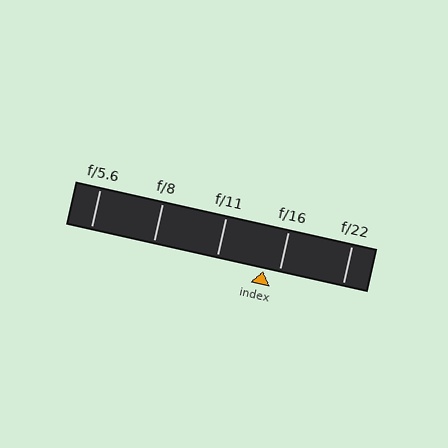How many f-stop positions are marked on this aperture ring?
There are 5 f-stop positions marked.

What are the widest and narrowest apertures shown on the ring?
The widest aperture shown is f/5.6 and the narrowest is f/22.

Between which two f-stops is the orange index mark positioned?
The index mark is between f/11 and f/16.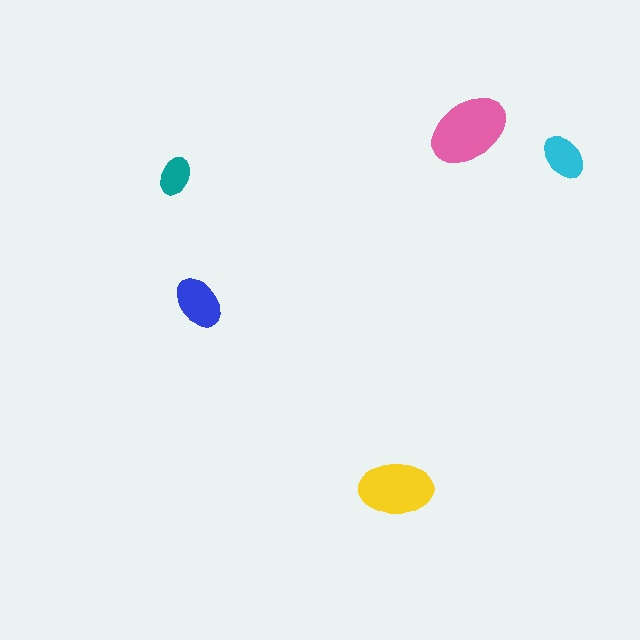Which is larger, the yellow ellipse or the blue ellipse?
The yellow one.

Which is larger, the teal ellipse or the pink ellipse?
The pink one.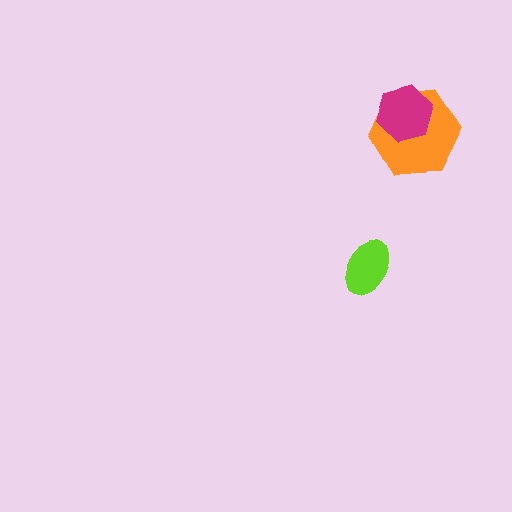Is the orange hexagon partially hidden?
Yes, it is partially covered by another shape.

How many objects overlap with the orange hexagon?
1 object overlaps with the orange hexagon.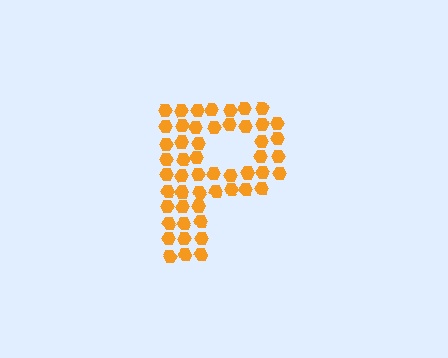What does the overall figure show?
The overall figure shows the letter P.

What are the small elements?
The small elements are hexagons.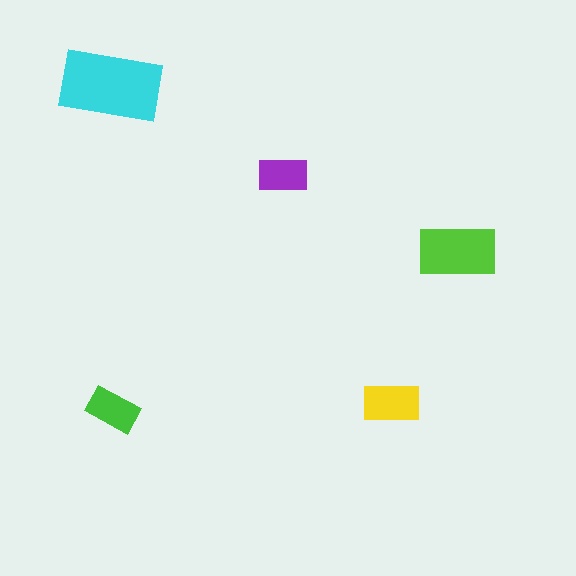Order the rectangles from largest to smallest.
the cyan one, the lime one, the yellow one, the green one, the purple one.